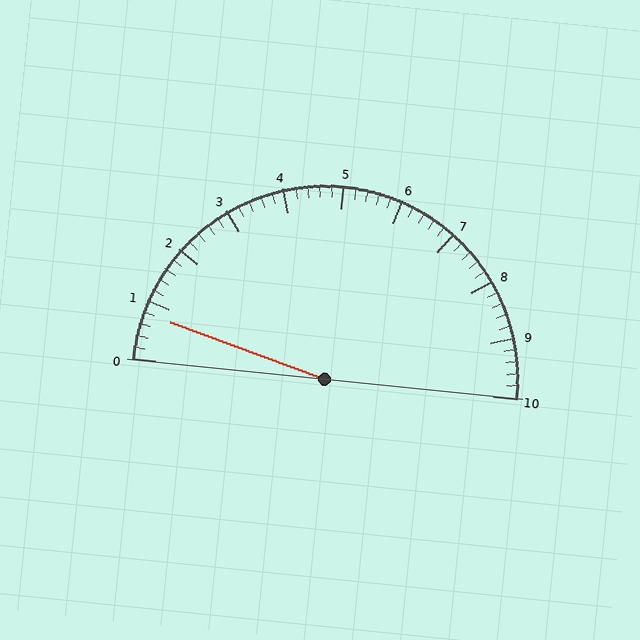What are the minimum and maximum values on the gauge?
The gauge ranges from 0 to 10.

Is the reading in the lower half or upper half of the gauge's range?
The reading is in the lower half of the range (0 to 10).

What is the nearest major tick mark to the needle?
The nearest major tick mark is 1.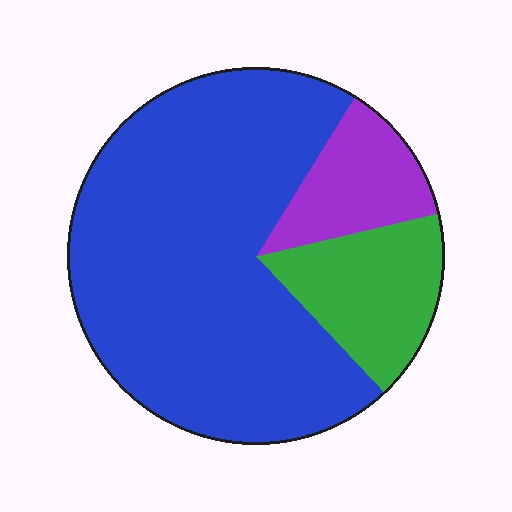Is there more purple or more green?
Green.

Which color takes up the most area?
Blue, at roughly 70%.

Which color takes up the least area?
Purple, at roughly 10%.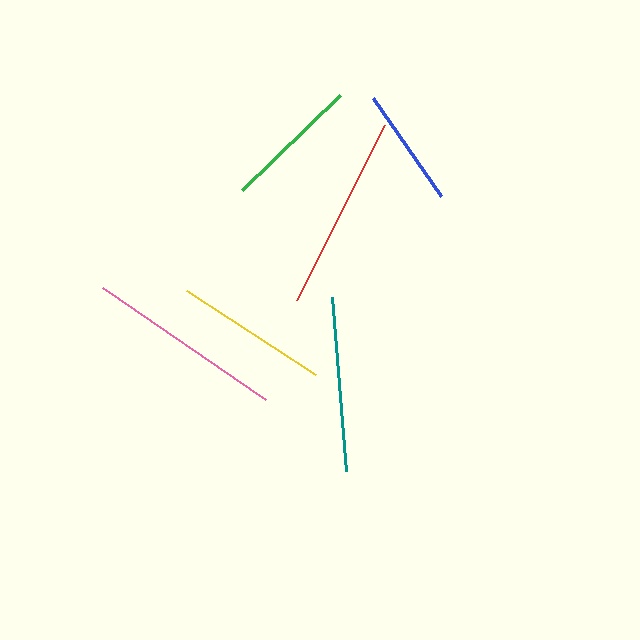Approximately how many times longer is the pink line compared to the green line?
The pink line is approximately 1.4 times the length of the green line.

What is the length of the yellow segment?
The yellow segment is approximately 154 pixels long.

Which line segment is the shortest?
The blue line is the shortest at approximately 119 pixels.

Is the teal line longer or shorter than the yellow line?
The teal line is longer than the yellow line.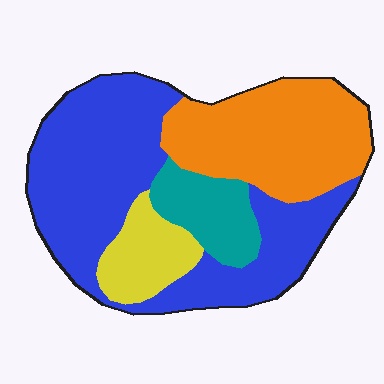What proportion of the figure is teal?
Teal covers roughly 10% of the figure.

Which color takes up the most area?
Blue, at roughly 50%.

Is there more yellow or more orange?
Orange.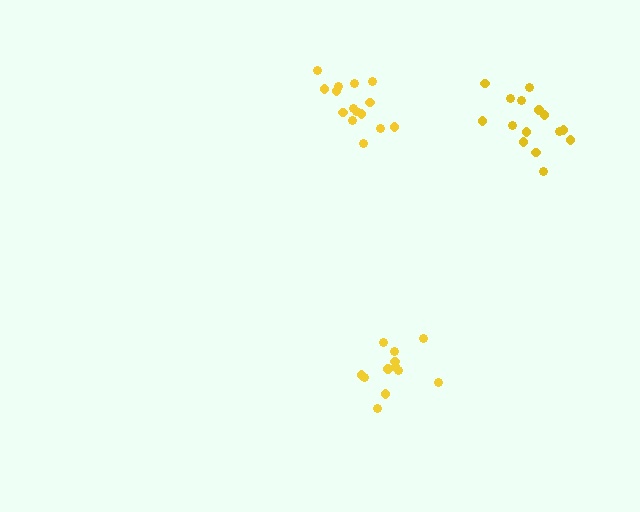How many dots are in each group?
Group 1: 15 dots, Group 2: 13 dots, Group 3: 15 dots (43 total).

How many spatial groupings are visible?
There are 3 spatial groupings.